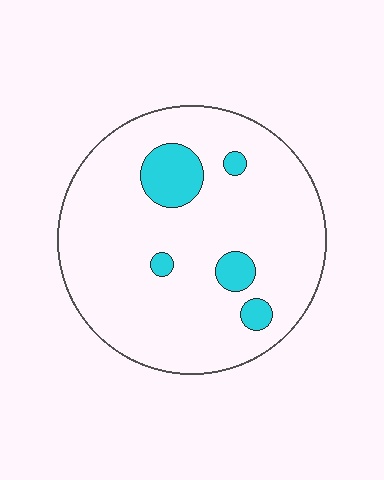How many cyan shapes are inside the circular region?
5.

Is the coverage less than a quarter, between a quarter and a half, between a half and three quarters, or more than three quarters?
Less than a quarter.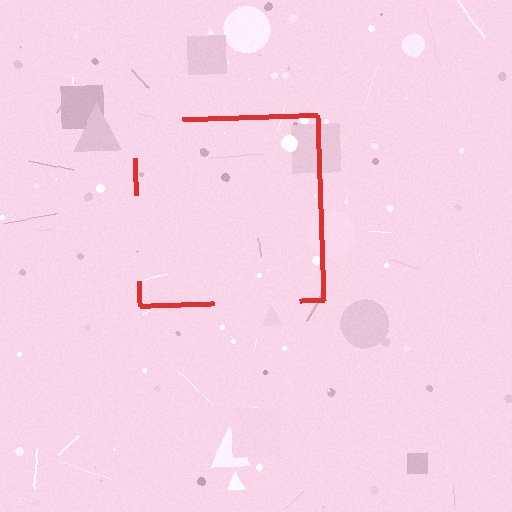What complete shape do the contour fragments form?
The contour fragments form a square.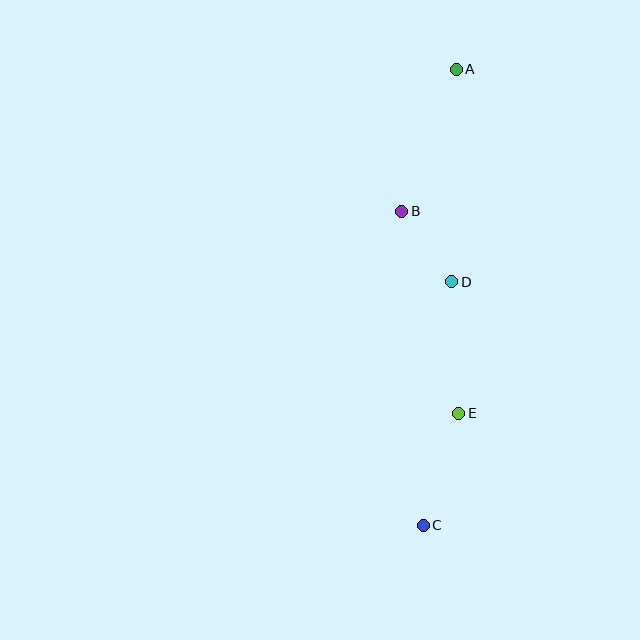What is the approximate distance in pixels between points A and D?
The distance between A and D is approximately 213 pixels.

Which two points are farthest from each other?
Points A and C are farthest from each other.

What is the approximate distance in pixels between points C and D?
The distance between C and D is approximately 245 pixels.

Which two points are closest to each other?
Points B and D are closest to each other.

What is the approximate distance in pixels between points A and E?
The distance between A and E is approximately 344 pixels.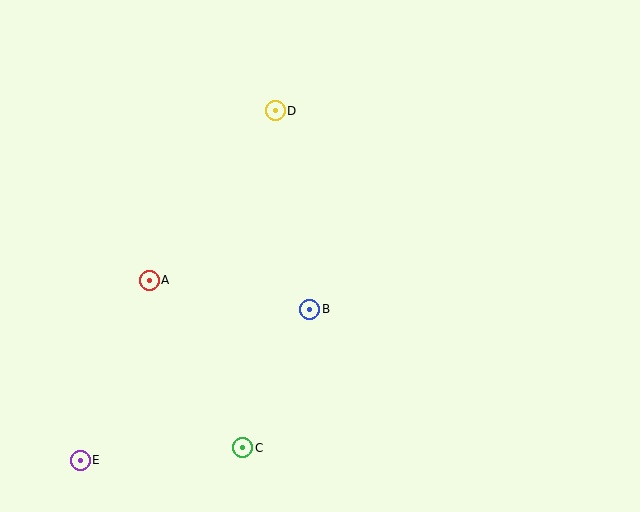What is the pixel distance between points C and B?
The distance between C and B is 154 pixels.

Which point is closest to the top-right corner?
Point D is closest to the top-right corner.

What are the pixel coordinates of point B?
Point B is at (310, 309).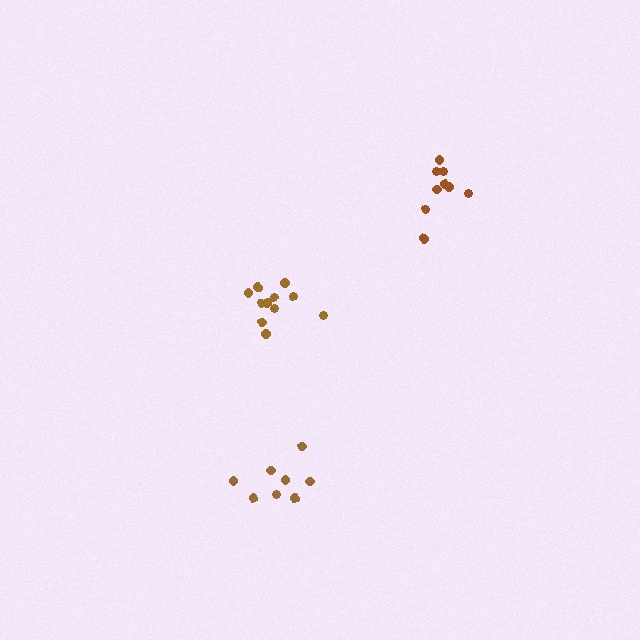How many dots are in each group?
Group 1: 11 dots, Group 2: 9 dots, Group 3: 8 dots (28 total).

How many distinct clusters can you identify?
There are 3 distinct clusters.